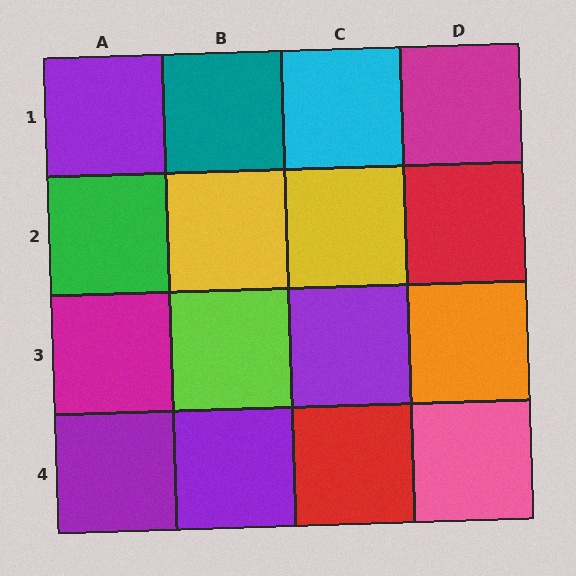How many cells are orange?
1 cell is orange.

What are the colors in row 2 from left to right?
Green, yellow, yellow, red.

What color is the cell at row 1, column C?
Cyan.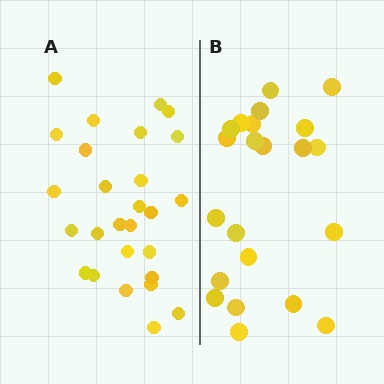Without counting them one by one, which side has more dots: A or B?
Region A (the left region) has more dots.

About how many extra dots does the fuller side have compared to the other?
Region A has about 5 more dots than region B.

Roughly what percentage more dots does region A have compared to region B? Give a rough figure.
About 25% more.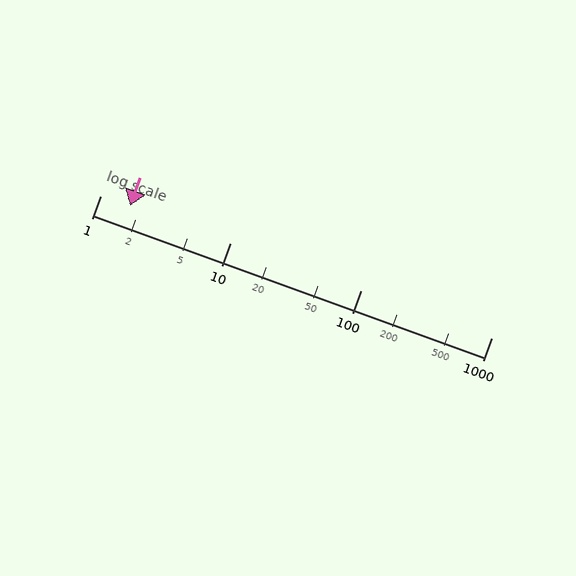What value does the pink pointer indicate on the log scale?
The pointer indicates approximately 1.7.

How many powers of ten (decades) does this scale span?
The scale spans 3 decades, from 1 to 1000.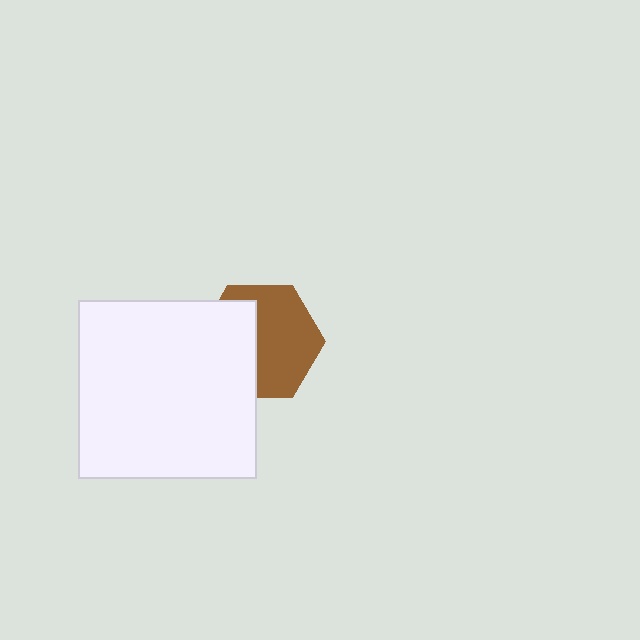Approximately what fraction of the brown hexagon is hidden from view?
Roughly 43% of the brown hexagon is hidden behind the white square.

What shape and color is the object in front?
The object in front is a white square.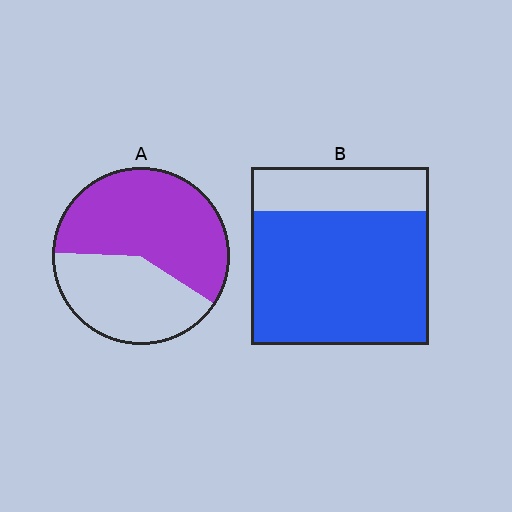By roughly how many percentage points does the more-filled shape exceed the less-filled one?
By roughly 15 percentage points (B over A).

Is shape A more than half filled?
Yes.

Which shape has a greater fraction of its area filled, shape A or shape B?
Shape B.